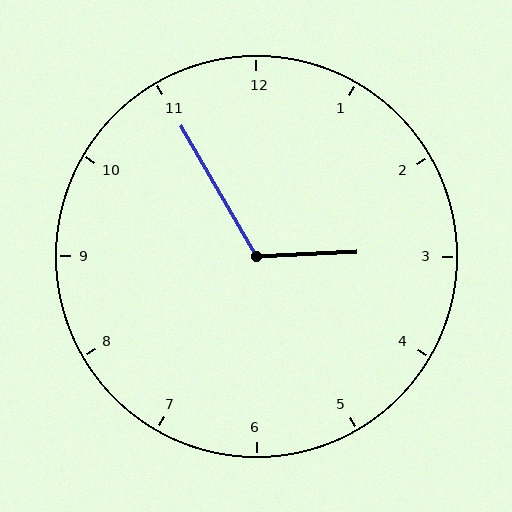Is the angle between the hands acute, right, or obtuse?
It is obtuse.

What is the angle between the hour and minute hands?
Approximately 118 degrees.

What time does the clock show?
2:55.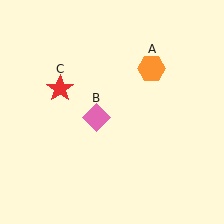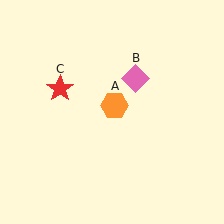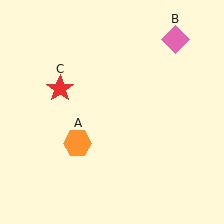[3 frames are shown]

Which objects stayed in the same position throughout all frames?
Red star (object C) remained stationary.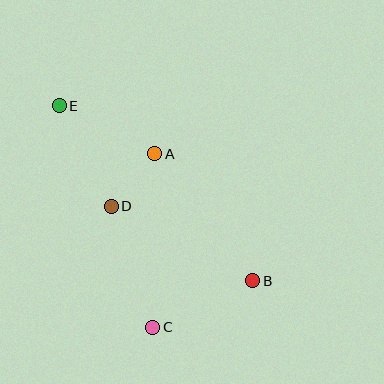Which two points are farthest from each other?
Points B and E are farthest from each other.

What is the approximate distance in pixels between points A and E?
The distance between A and E is approximately 107 pixels.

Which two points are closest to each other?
Points A and D are closest to each other.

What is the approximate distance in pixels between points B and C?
The distance between B and C is approximately 110 pixels.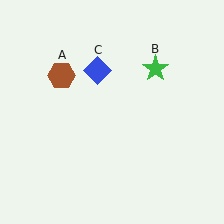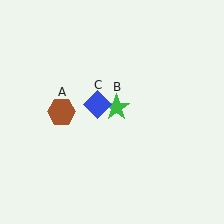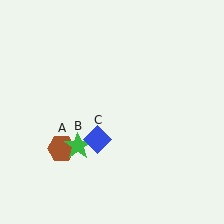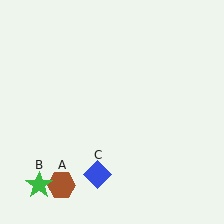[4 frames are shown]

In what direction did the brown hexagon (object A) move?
The brown hexagon (object A) moved down.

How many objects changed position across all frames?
3 objects changed position: brown hexagon (object A), green star (object B), blue diamond (object C).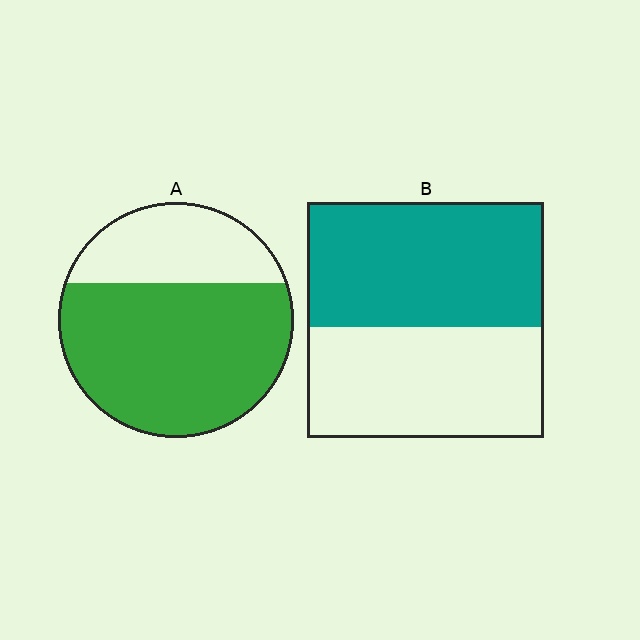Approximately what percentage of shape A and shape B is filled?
A is approximately 70% and B is approximately 55%.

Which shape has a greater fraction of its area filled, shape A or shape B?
Shape A.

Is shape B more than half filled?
Roughly half.